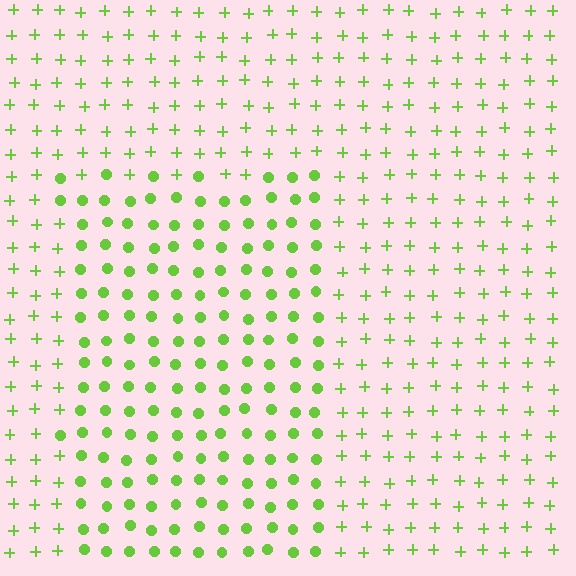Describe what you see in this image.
The image is filled with small lime elements arranged in a uniform grid. A rectangle-shaped region contains circles, while the surrounding area contains plus signs. The boundary is defined purely by the change in element shape.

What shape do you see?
I see a rectangle.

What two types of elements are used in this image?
The image uses circles inside the rectangle region and plus signs outside it.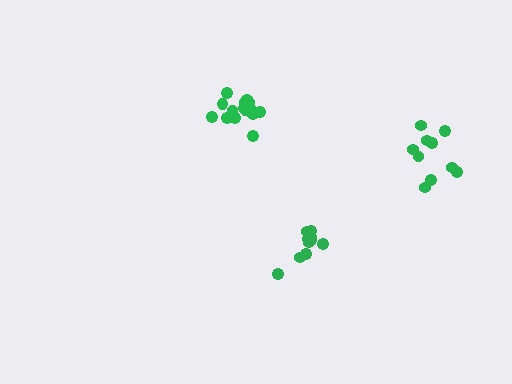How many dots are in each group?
Group 1: 16 dots, Group 2: 10 dots, Group 3: 10 dots (36 total).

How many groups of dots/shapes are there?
There are 3 groups.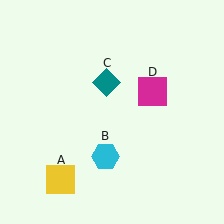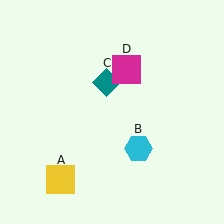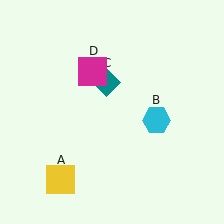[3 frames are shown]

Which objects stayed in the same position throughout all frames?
Yellow square (object A) and teal diamond (object C) remained stationary.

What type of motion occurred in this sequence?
The cyan hexagon (object B), magenta square (object D) rotated counterclockwise around the center of the scene.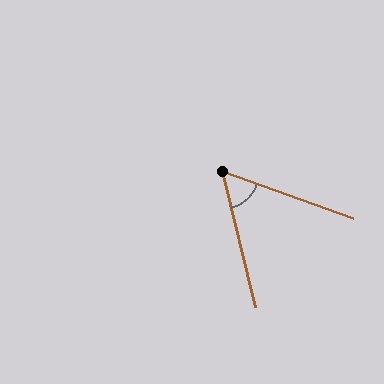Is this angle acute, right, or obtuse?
It is acute.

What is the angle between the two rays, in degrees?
Approximately 57 degrees.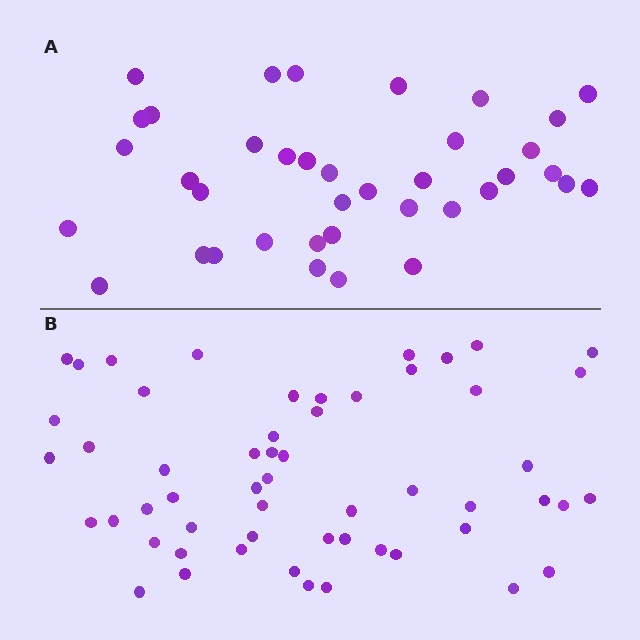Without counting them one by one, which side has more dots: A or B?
Region B (the bottom region) has more dots.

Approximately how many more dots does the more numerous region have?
Region B has approximately 15 more dots than region A.